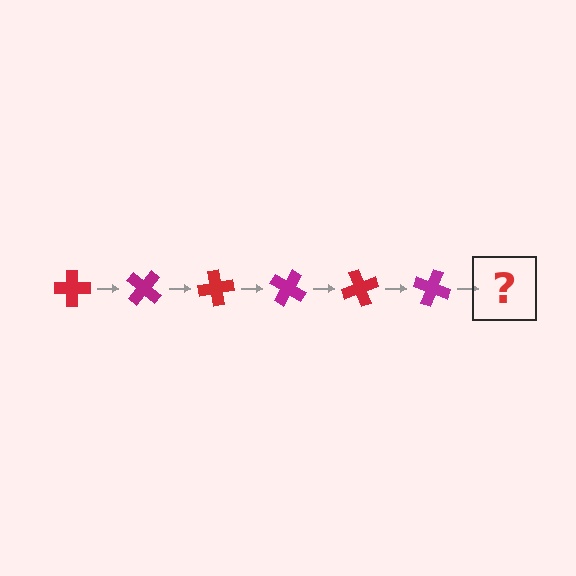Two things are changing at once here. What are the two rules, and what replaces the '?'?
The two rules are that it rotates 40 degrees each step and the color cycles through red and magenta. The '?' should be a red cross, rotated 240 degrees from the start.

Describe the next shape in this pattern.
It should be a red cross, rotated 240 degrees from the start.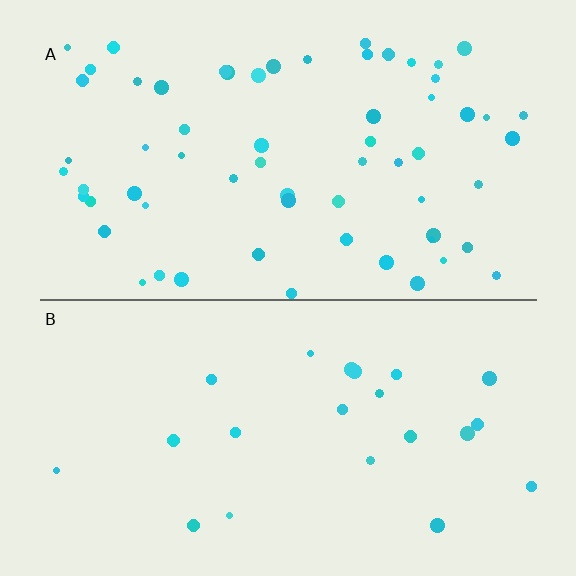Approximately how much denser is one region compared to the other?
Approximately 2.9× — region A over region B.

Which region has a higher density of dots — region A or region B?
A (the top).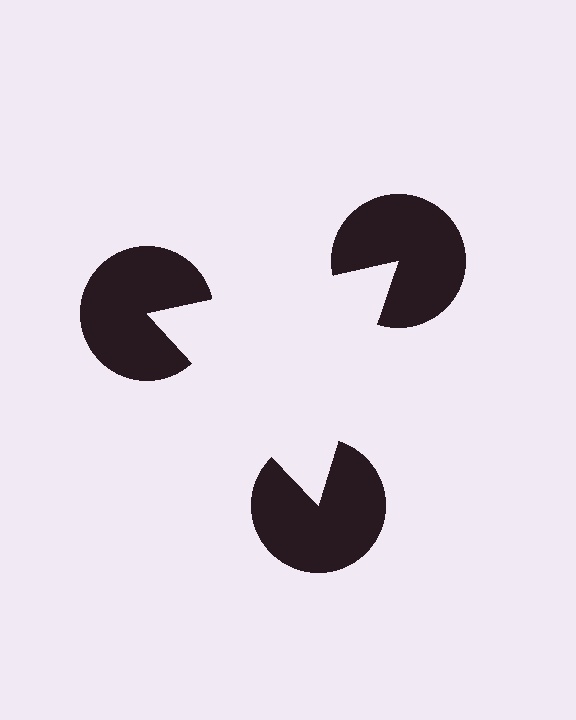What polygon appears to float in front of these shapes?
An illusory triangle — its edges are inferred from the aligned wedge cuts in the pac-man discs, not physically drawn.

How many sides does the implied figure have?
3 sides.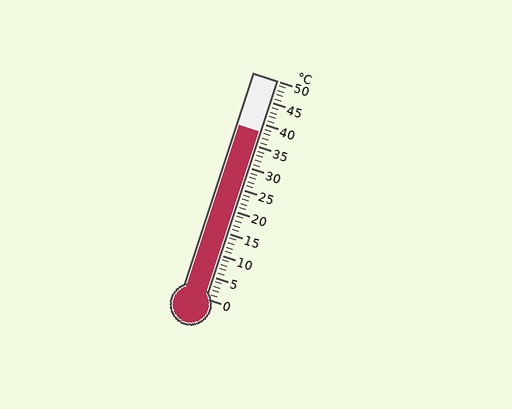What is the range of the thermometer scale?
The thermometer scale ranges from 0°C to 50°C.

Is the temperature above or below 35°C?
The temperature is above 35°C.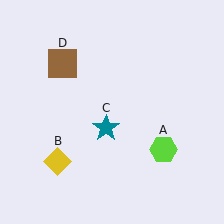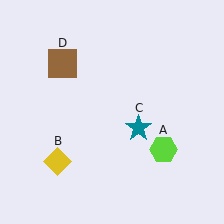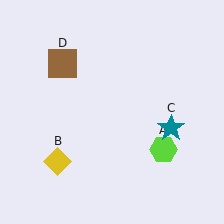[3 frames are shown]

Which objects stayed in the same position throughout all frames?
Lime hexagon (object A) and yellow diamond (object B) and brown square (object D) remained stationary.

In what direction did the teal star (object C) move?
The teal star (object C) moved right.